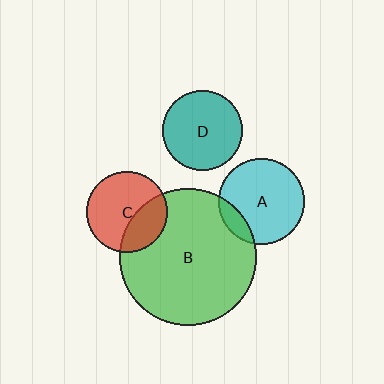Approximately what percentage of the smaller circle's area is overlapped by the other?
Approximately 35%.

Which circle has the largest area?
Circle B (green).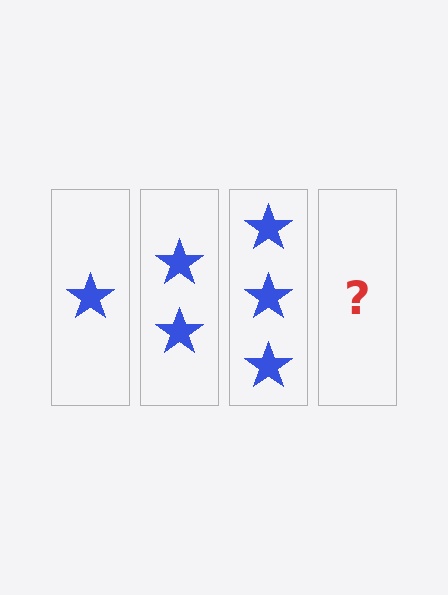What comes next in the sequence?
The next element should be 4 stars.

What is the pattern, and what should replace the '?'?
The pattern is that each step adds one more star. The '?' should be 4 stars.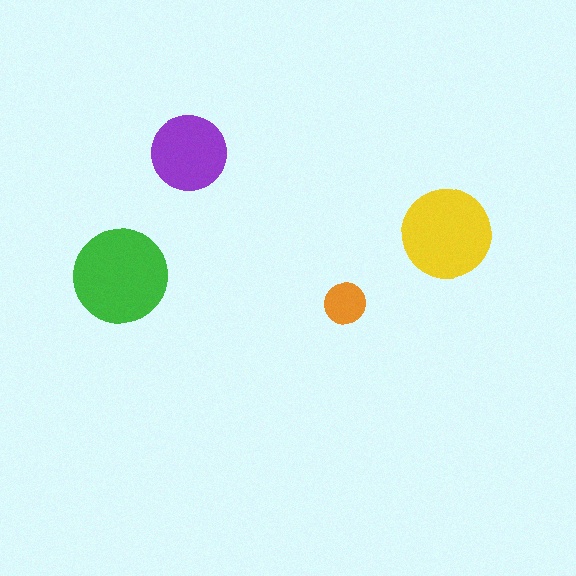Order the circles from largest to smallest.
the green one, the yellow one, the purple one, the orange one.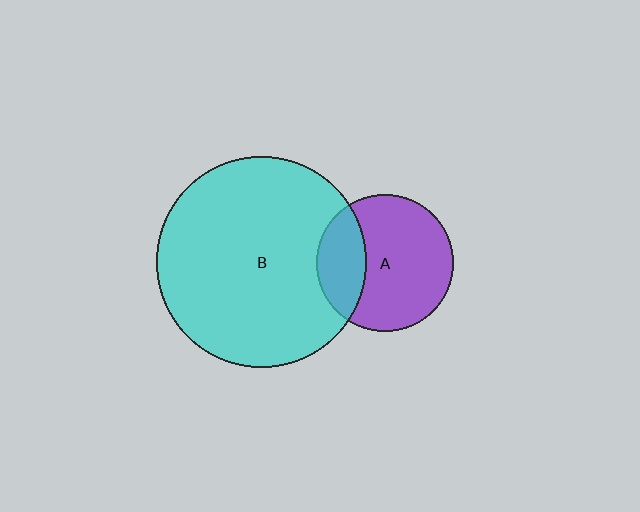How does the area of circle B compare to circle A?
Approximately 2.4 times.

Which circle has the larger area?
Circle B (cyan).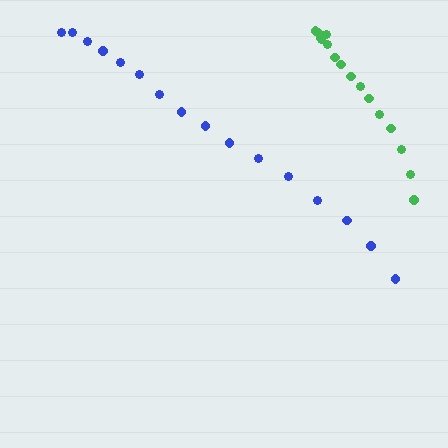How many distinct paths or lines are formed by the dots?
There are 2 distinct paths.